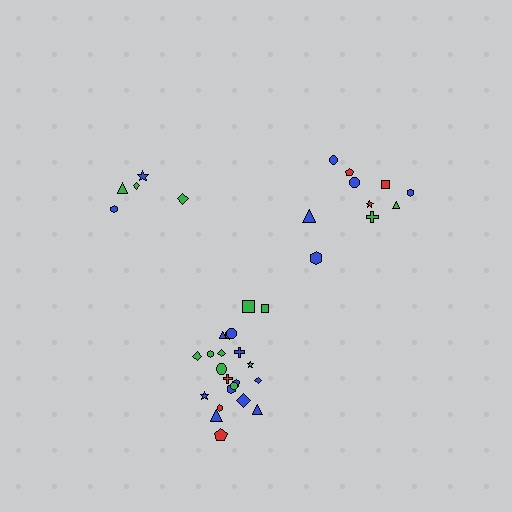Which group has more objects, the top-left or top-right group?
The top-right group.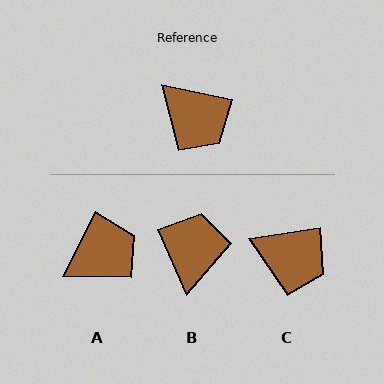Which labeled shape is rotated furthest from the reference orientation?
B, about 126 degrees away.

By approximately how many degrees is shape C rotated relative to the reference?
Approximately 21 degrees counter-clockwise.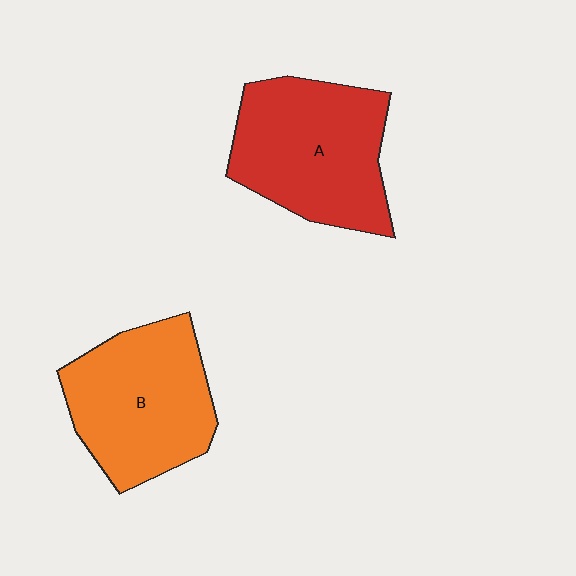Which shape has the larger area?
Shape A (red).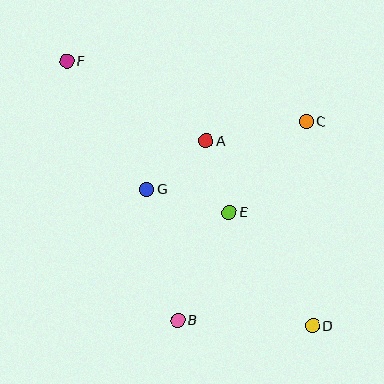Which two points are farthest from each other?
Points D and F are farthest from each other.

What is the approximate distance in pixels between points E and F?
The distance between E and F is approximately 222 pixels.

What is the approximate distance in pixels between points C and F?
The distance between C and F is approximately 247 pixels.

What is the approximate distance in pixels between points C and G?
The distance between C and G is approximately 173 pixels.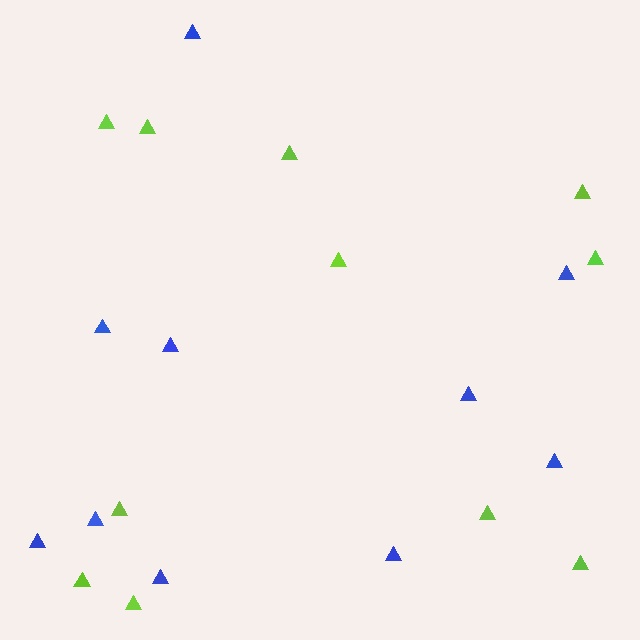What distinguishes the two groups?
There are 2 groups: one group of lime triangles (11) and one group of blue triangles (10).